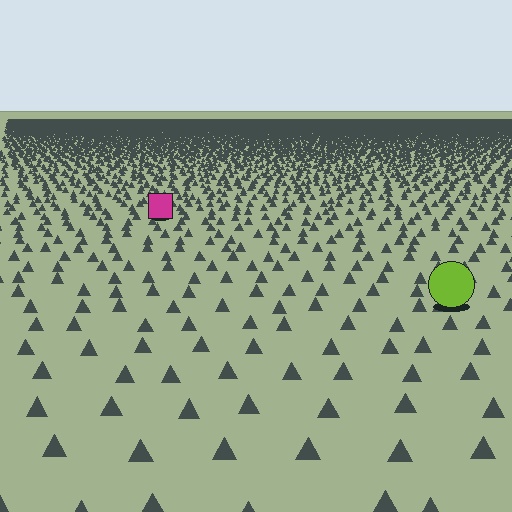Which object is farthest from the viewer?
The magenta square is farthest from the viewer. It appears smaller and the ground texture around it is denser.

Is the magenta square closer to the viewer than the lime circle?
No. The lime circle is closer — you can tell from the texture gradient: the ground texture is coarser near it.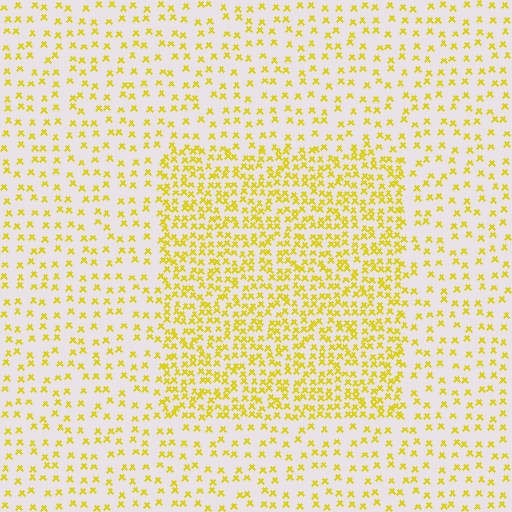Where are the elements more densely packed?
The elements are more densely packed inside the rectangle boundary.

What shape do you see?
I see a rectangle.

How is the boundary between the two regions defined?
The boundary is defined by a change in element density (approximately 2.2x ratio). All elements are the same color, size, and shape.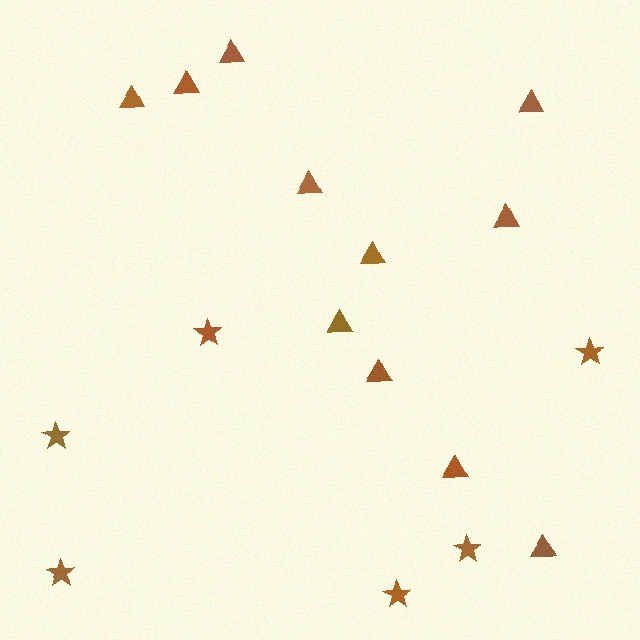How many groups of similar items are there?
There are 2 groups: one group of triangles (11) and one group of stars (6).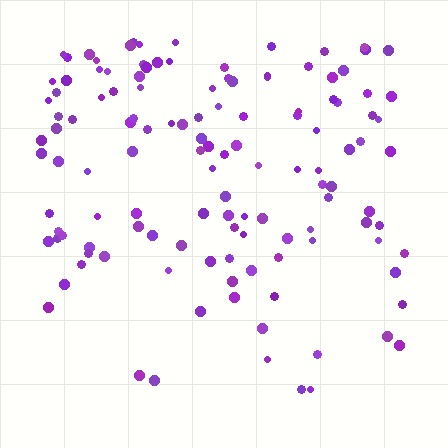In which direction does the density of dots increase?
From bottom to top, with the top side densest.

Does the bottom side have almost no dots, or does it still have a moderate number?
Still a moderate number, just noticeably fewer than the top.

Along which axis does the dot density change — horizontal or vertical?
Vertical.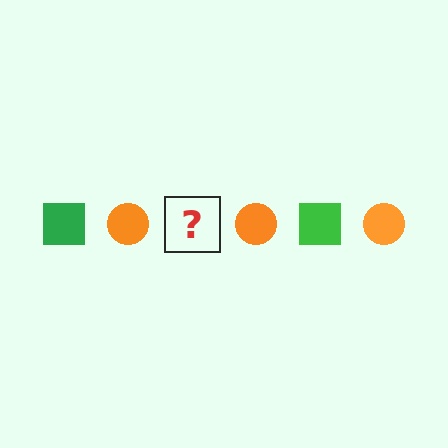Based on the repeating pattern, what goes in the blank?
The blank should be a green square.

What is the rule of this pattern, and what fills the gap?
The rule is that the pattern alternates between green square and orange circle. The gap should be filled with a green square.